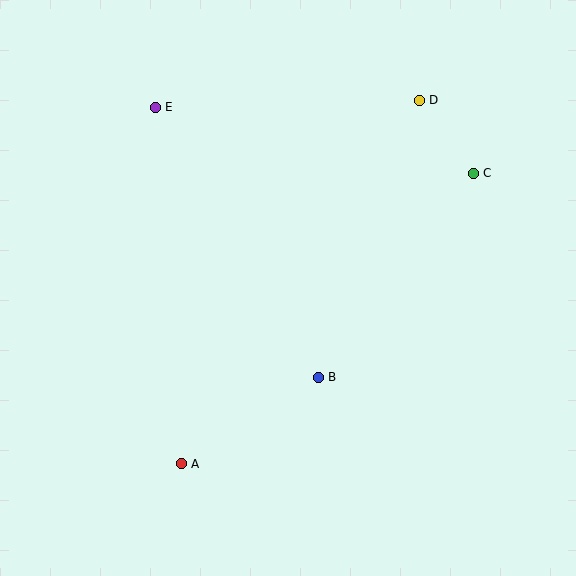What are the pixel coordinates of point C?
Point C is at (473, 173).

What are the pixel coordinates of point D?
Point D is at (419, 100).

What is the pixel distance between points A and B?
The distance between A and B is 162 pixels.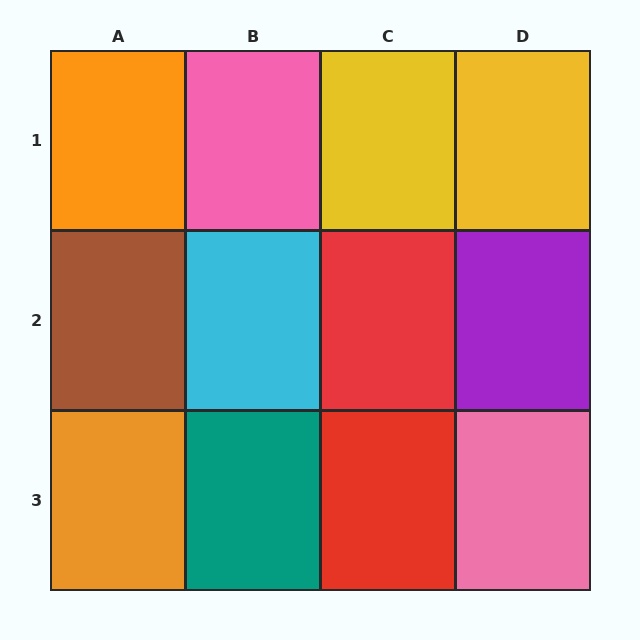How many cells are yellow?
2 cells are yellow.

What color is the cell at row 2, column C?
Red.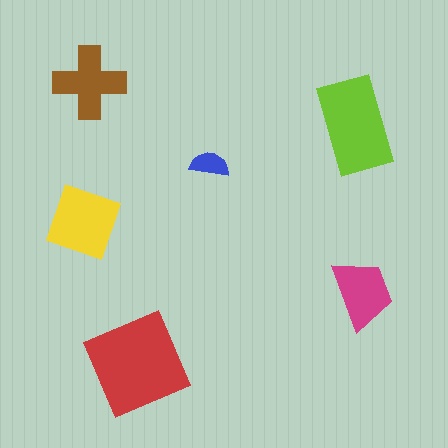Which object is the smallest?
The blue semicircle.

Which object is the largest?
The red square.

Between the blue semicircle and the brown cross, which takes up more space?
The brown cross.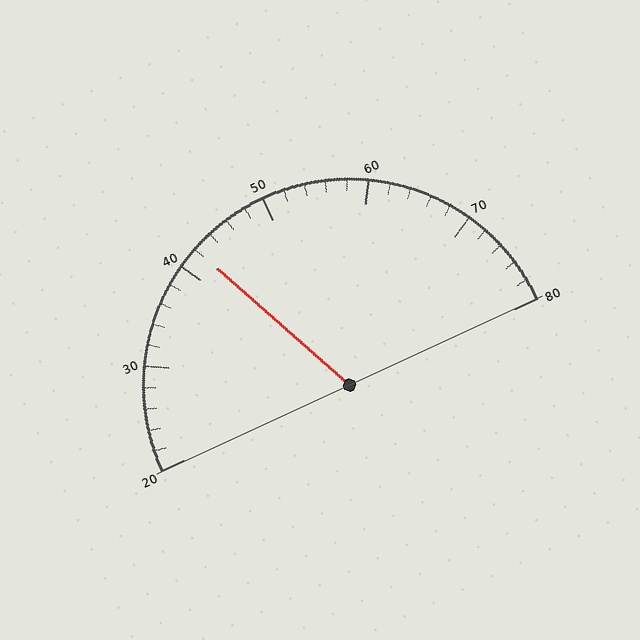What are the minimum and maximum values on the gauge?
The gauge ranges from 20 to 80.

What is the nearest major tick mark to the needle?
The nearest major tick mark is 40.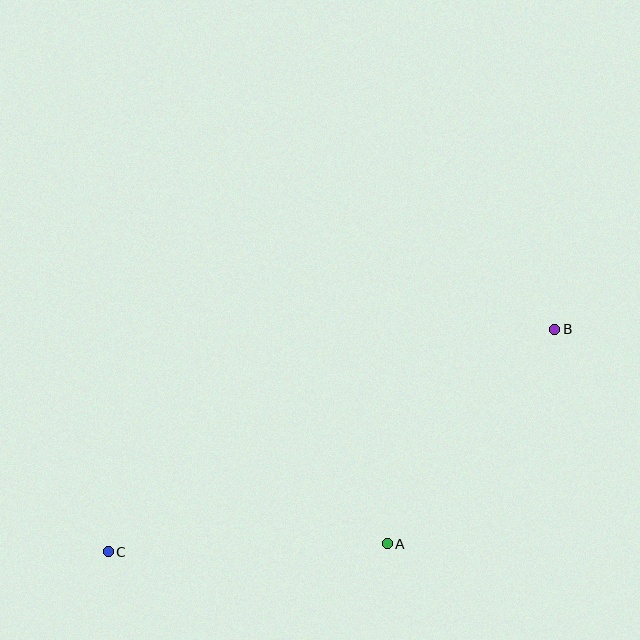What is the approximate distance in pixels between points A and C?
The distance between A and C is approximately 279 pixels.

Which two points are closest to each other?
Points A and B are closest to each other.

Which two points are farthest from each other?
Points B and C are farthest from each other.